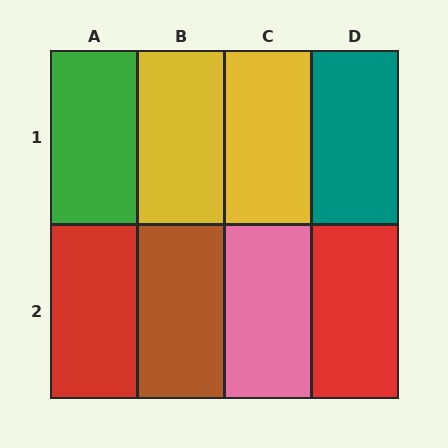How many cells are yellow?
2 cells are yellow.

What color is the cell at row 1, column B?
Yellow.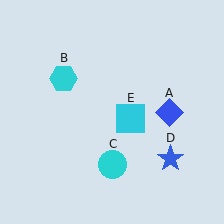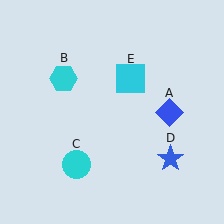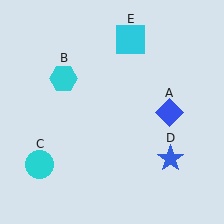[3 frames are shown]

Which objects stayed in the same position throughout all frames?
Blue diamond (object A) and cyan hexagon (object B) and blue star (object D) remained stationary.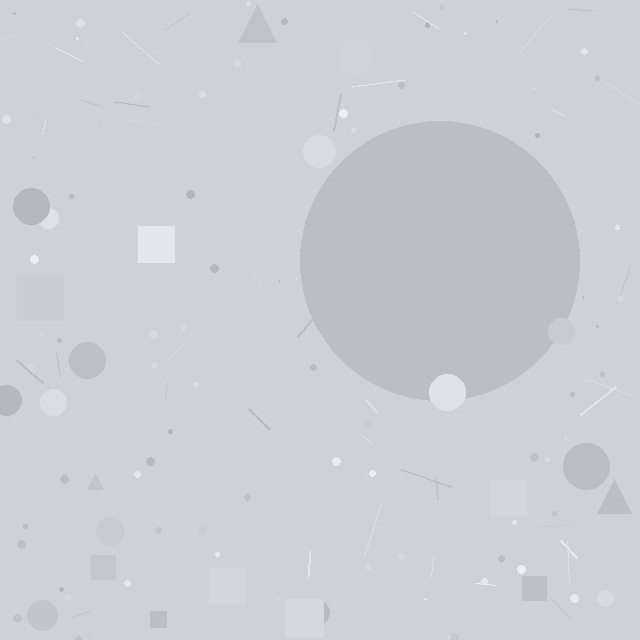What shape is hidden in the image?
A circle is hidden in the image.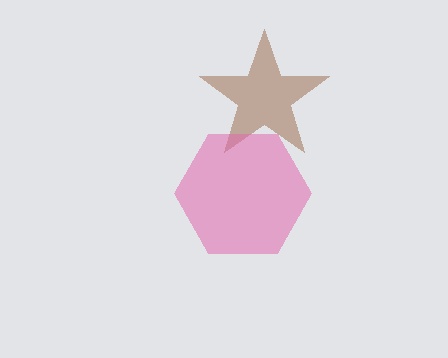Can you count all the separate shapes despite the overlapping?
Yes, there are 2 separate shapes.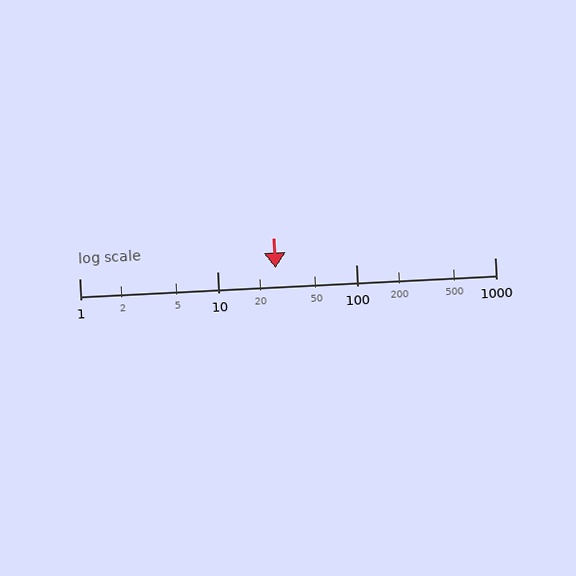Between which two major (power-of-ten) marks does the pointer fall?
The pointer is between 10 and 100.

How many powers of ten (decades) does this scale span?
The scale spans 3 decades, from 1 to 1000.